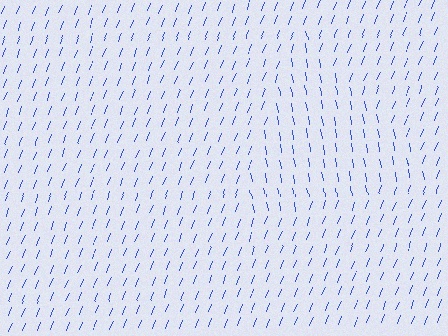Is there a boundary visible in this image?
Yes, there is a texture boundary formed by a change in line orientation.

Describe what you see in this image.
The image is filled with small blue line segments. A triangle region in the image has lines oriented differently from the surrounding lines, creating a visible texture boundary.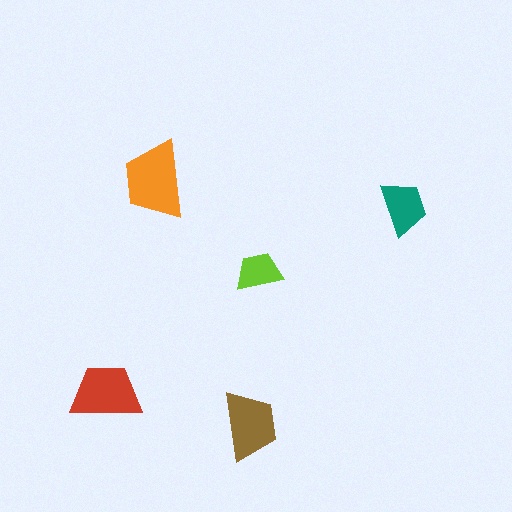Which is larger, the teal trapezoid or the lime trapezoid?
The teal one.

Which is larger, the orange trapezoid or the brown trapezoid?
The orange one.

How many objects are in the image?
There are 5 objects in the image.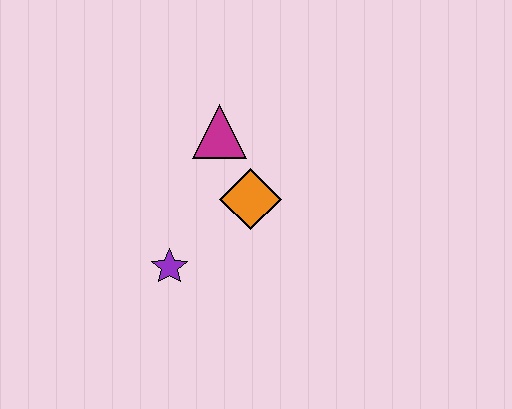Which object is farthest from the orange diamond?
The purple star is farthest from the orange diamond.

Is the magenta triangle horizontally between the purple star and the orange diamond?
Yes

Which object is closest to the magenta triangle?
The orange diamond is closest to the magenta triangle.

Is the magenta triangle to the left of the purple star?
No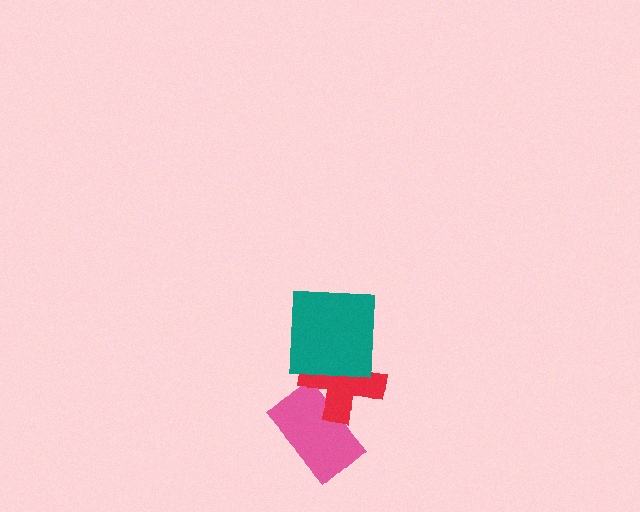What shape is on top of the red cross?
The teal square is on top of the red cross.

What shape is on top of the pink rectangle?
The red cross is on top of the pink rectangle.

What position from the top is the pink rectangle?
The pink rectangle is 3rd from the top.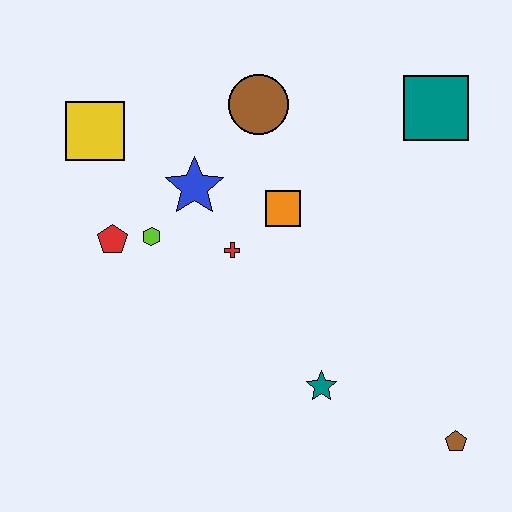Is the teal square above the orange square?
Yes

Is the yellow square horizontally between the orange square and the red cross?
No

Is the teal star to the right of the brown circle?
Yes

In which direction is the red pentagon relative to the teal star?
The red pentagon is to the left of the teal star.